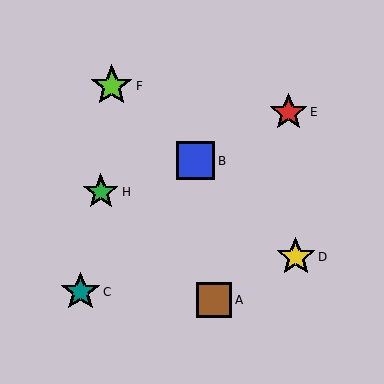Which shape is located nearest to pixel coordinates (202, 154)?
The blue square (labeled B) at (196, 161) is nearest to that location.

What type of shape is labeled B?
Shape B is a blue square.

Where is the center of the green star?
The center of the green star is at (101, 192).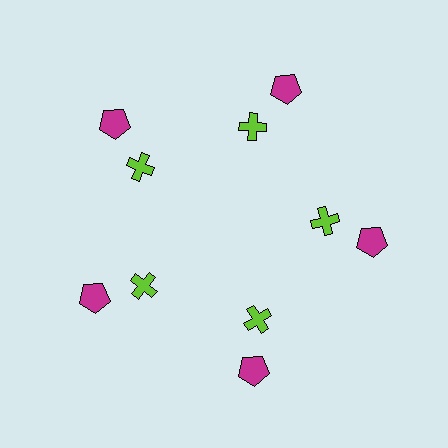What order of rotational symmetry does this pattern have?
This pattern has 5-fold rotational symmetry.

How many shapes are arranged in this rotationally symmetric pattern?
There are 10 shapes, arranged in 5 groups of 2.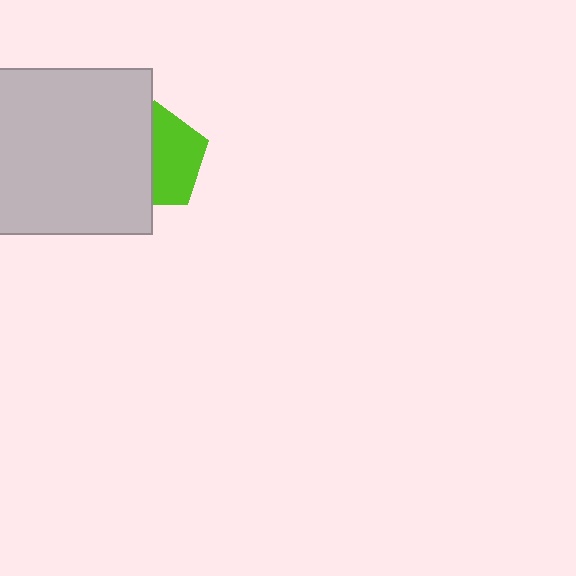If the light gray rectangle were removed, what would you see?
You would see the complete lime pentagon.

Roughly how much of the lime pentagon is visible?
About half of it is visible (roughly 51%).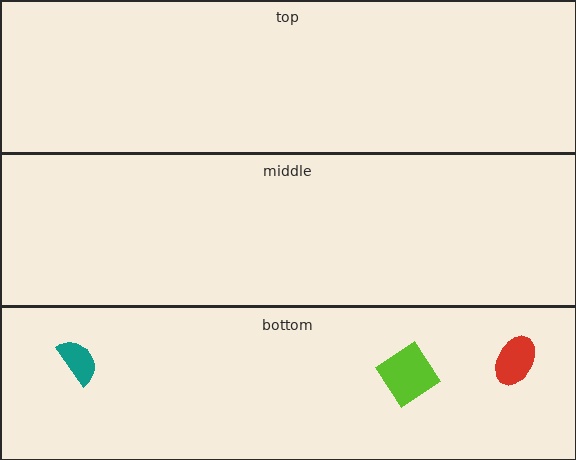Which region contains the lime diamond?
The bottom region.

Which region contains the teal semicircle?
The bottom region.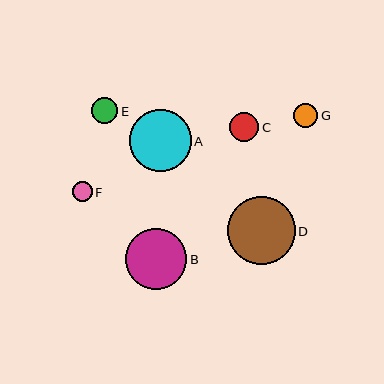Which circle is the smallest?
Circle F is the smallest with a size of approximately 20 pixels.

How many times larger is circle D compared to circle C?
Circle D is approximately 2.3 times the size of circle C.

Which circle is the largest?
Circle D is the largest with a size of approximately 68 pixels.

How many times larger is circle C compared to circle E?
Circle C is approximately 1.1 times the size of circle E.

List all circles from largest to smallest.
From largest to smallest: D, A, B, C, E, G, F.